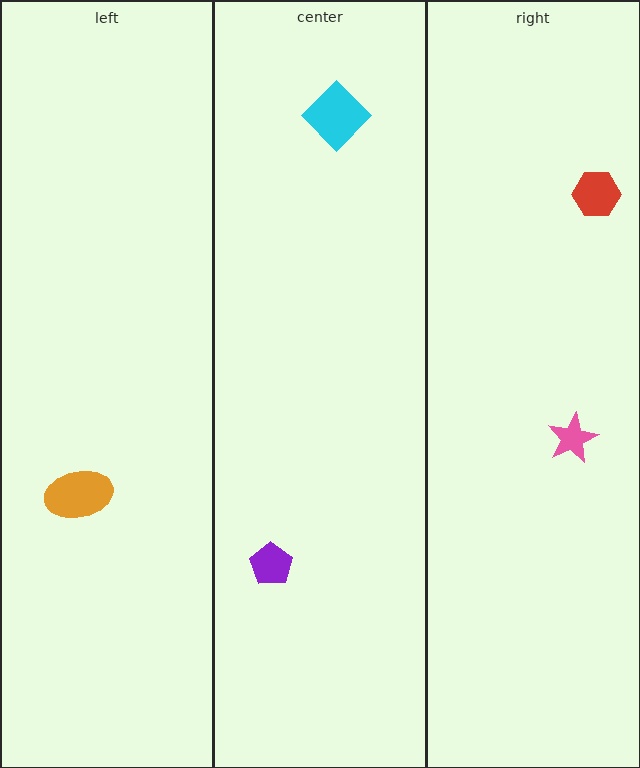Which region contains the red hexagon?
The right region.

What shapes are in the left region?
The orange ellipse.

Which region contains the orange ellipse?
The left region.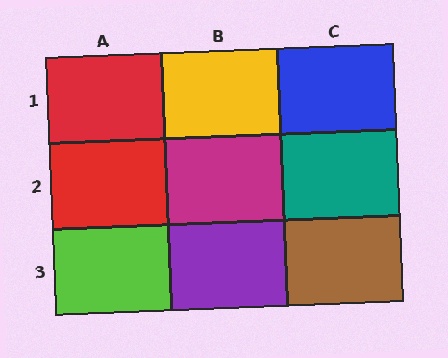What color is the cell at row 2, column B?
Magenta.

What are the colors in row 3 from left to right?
Lime, purple, brown.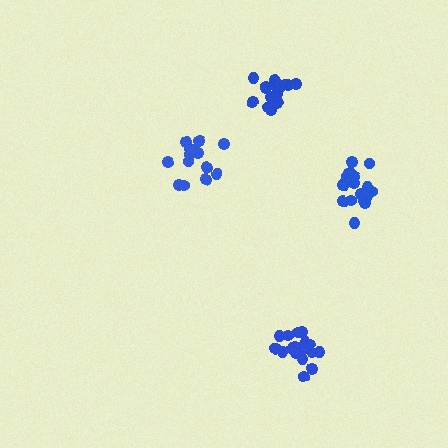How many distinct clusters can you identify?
There are 4 distinct clusters.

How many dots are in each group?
Group 1: 16 dots, Group 2: 18 dots, Group 3: 14 dots, Group 4: 18 dots (66 total).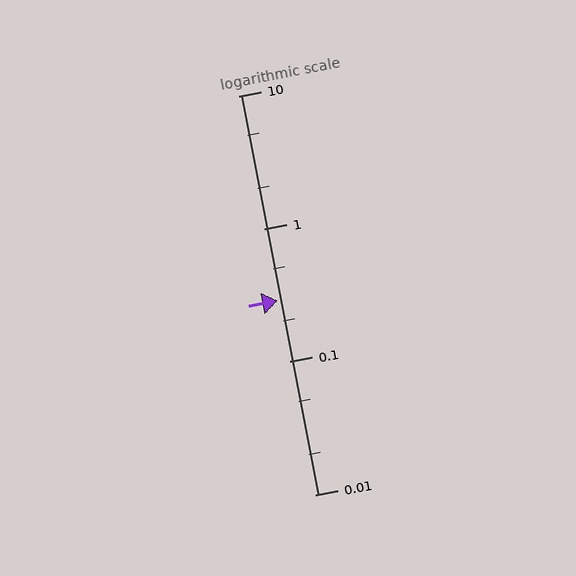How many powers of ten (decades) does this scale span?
The scale spans 3 decades, from 0.01 to 10.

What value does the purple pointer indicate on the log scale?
The pointer indicates approximately 0.29.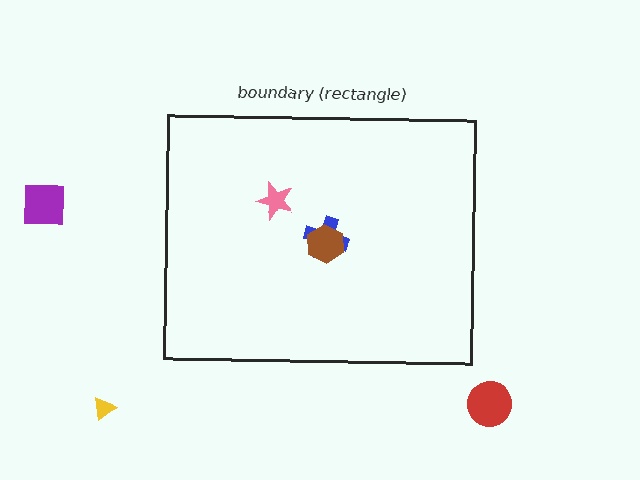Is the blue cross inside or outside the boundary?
Inside.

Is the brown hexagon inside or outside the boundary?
Inside.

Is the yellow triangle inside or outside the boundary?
Outside.